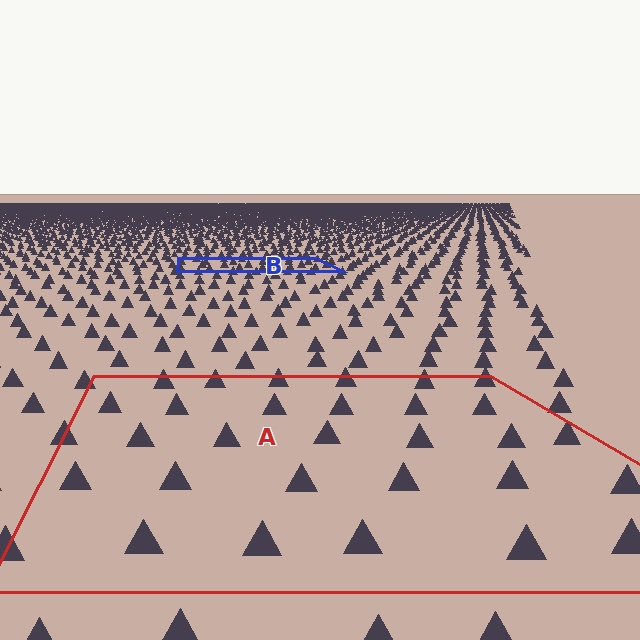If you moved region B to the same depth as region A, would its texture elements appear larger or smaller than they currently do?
They would appear larger. At a closer depth, the same texture elements are projected at a bigger on-screen size.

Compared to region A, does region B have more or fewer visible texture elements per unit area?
Region B has more texture elements per unit area — they are packed more densely because it is farther away.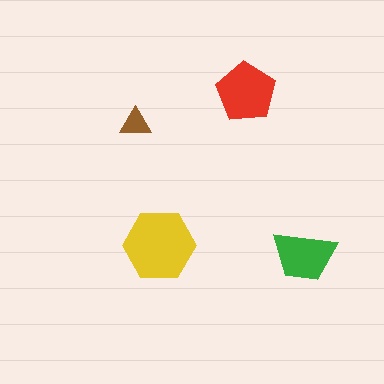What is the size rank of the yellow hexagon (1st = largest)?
1st.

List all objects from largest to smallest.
The yellow hexagon, the red pentagon, the green trapezoid, the brown triangle.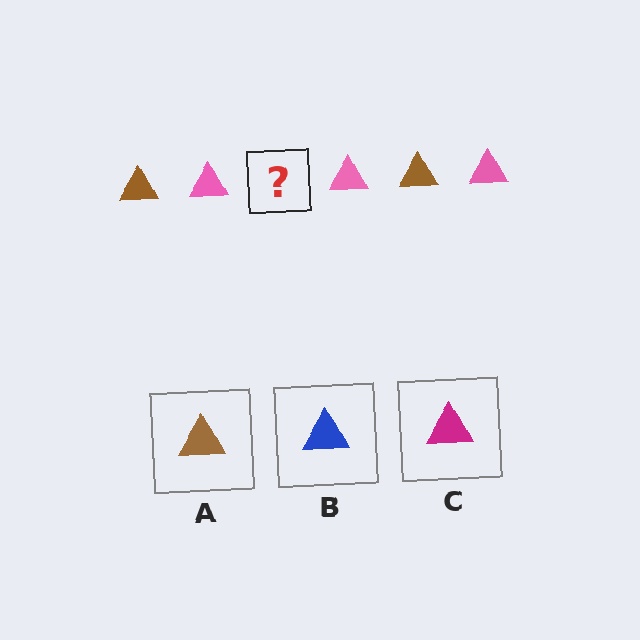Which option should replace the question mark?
Option A.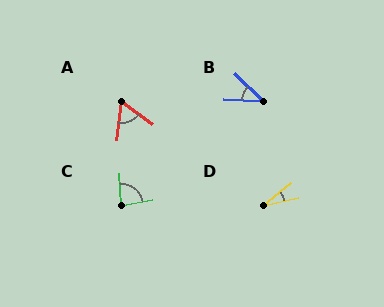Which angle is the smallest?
D, at approximately 25 degrees.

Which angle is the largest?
C, at approximately 83 degrees.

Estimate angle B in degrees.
Approximately 41 degrees.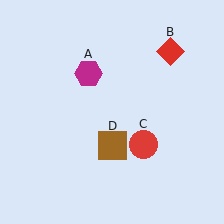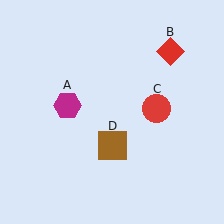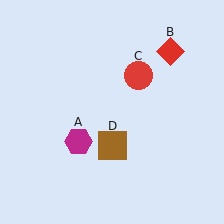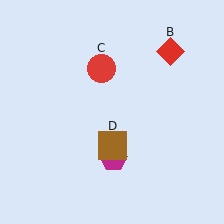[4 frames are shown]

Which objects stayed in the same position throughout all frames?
Red diamond (object B) and brown square (object D) remained stationary.